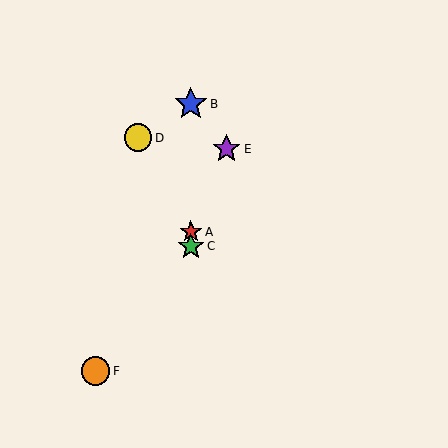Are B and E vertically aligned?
No, B is at x≈191 and E is at x≈226.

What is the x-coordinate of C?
Object C is at x≈191.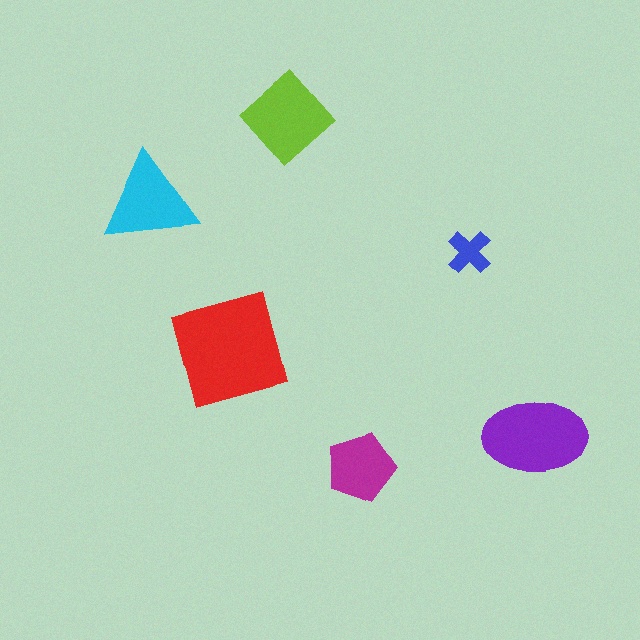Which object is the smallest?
The blue cross.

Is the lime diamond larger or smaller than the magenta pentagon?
Larger.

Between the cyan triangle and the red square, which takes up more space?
The red square.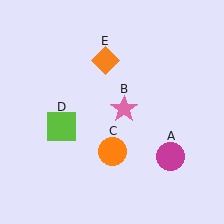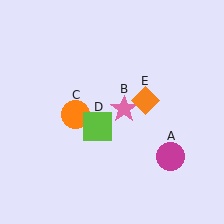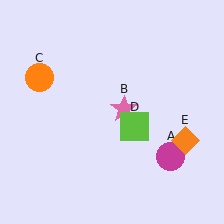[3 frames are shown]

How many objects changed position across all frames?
3 objects changed position: orange circle (object C), lime square (object D), orange diamond (object E).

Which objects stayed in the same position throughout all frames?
Magenta circle (object A) and pink star (object B) remained stationary.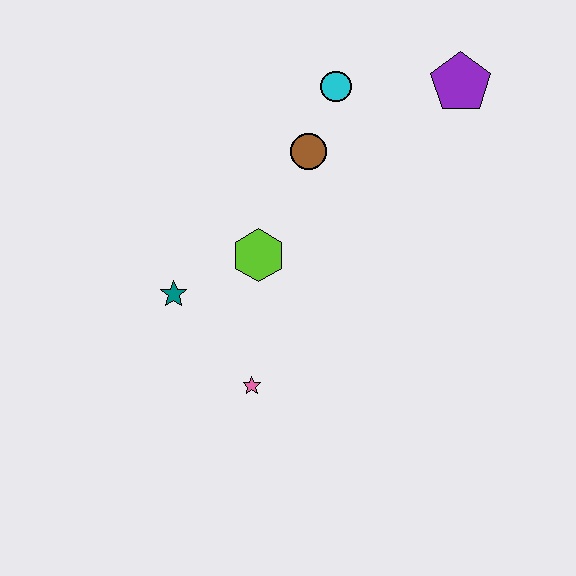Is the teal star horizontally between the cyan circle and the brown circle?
No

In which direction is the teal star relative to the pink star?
The teal star is above the pink star.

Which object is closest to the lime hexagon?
The teal star is closest to the lime hexagon.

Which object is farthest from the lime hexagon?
The purple pentagon is farthest from the lime hexagon.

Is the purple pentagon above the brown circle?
Yes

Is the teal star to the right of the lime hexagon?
No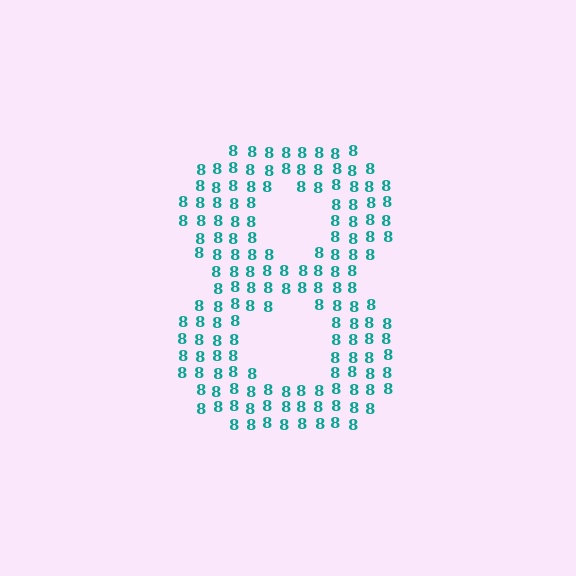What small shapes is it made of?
It is made of small digit 8's.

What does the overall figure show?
The overall figure shows the digit 8.